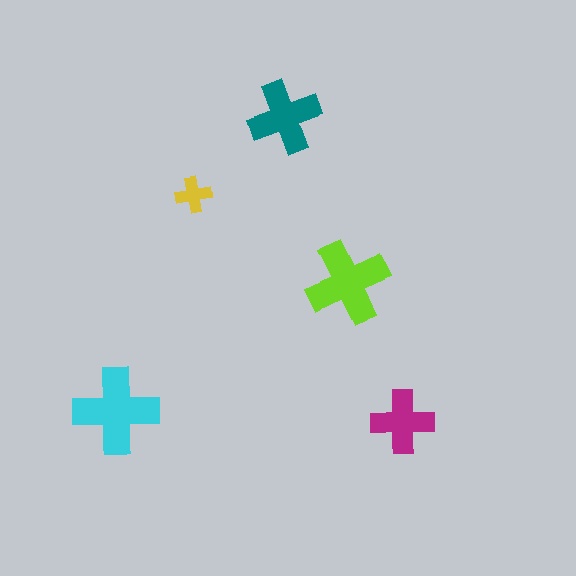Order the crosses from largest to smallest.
the cyan one, the lime one, the teal one, the magenta one, the yellow one.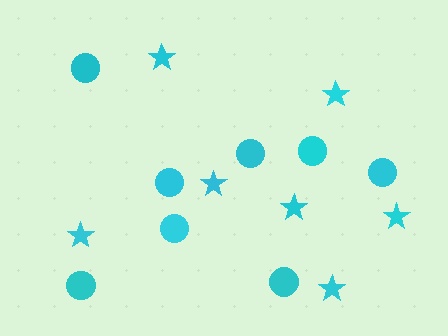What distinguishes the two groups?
There are 2 groups: one group of stars (7) and one group of circles (8).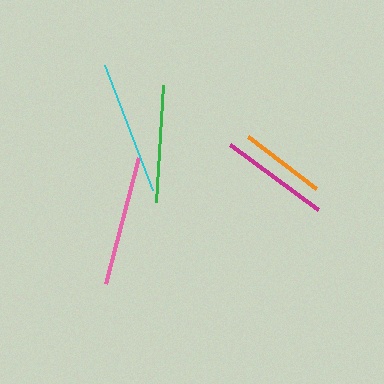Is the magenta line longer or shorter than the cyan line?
The cyan line is longer than the magenta line.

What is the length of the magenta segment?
The magenta segment is approximately 110 pixels long.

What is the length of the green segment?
The green segment is approximately 118 pixels long.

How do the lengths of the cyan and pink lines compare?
The cyan and pink lines are approximately the same length.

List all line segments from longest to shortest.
From longest to shortest: cyan, pink, green, magenta, orange.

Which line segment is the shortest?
The orange line is the shortest at approximately 86 pixels.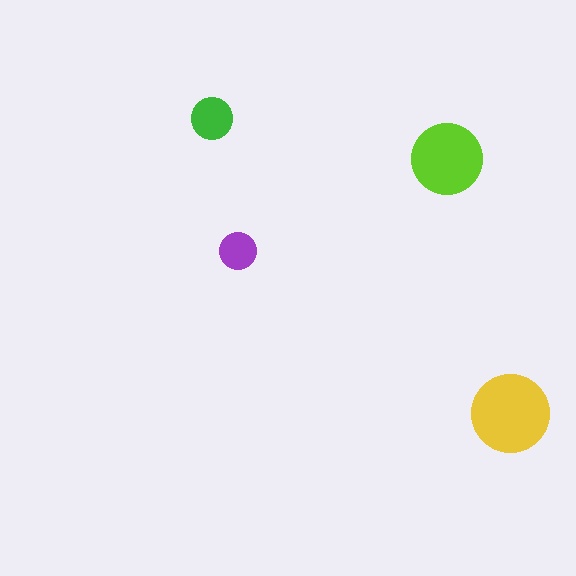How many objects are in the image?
There are 4 objects in the image.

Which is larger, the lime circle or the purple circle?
The lime one.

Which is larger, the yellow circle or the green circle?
The yellow one.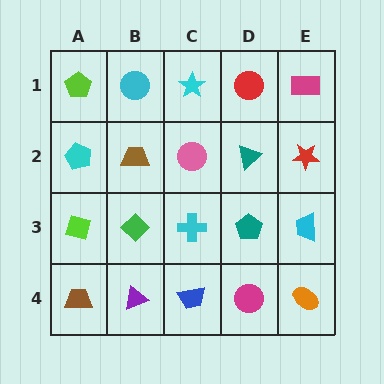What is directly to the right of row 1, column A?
A cyan circle.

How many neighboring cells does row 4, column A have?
2.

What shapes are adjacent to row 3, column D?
A teal triangle (row 2, column D), a magenta circle (row 4, column D), a cyan cross (row 3, column C), a cyan trapezoid (row 3, column E).